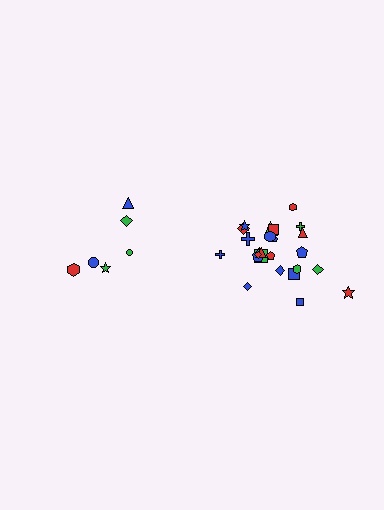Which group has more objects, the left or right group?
The right group.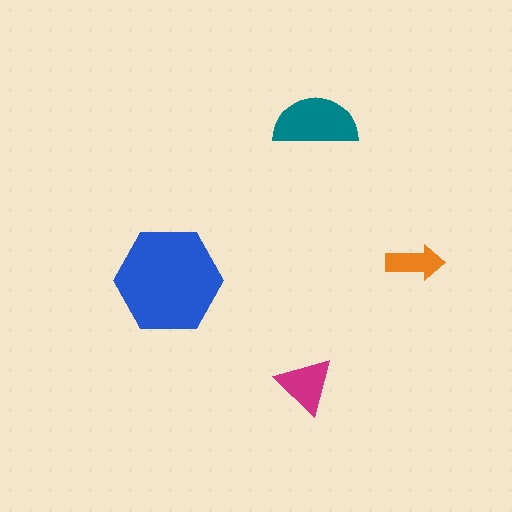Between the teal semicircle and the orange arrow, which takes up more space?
The teal semicircle.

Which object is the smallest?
The orange arrow.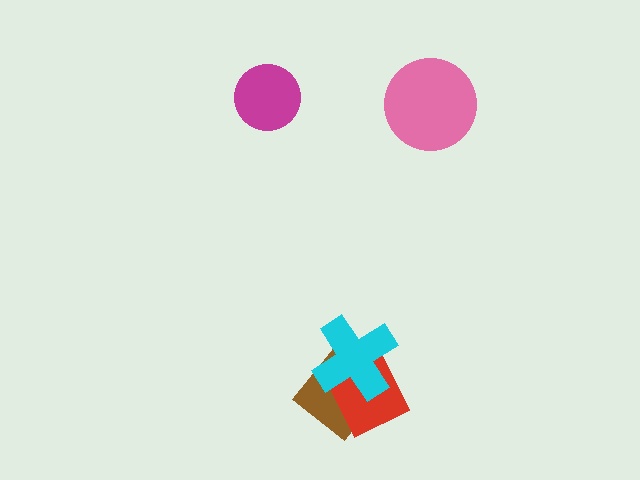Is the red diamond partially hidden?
Yes, it is partially covered by another shape.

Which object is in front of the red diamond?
The cyan cross is in front of the red diamond.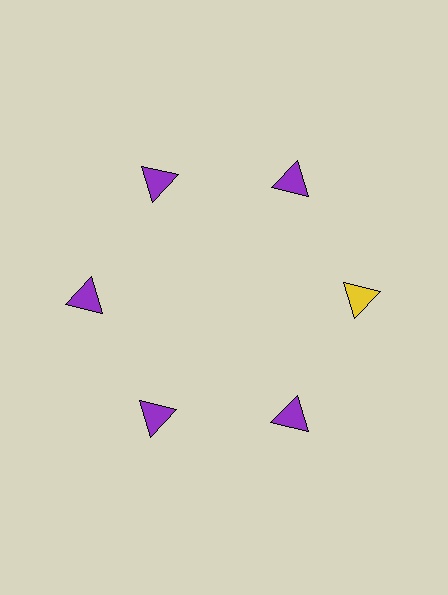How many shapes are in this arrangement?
There are 6 shapes arranged in a ring pattern.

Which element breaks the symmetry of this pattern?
The yellow triangle at roughly the 3 o'clock position breaks the symmetry. All other shapes are purple triangles.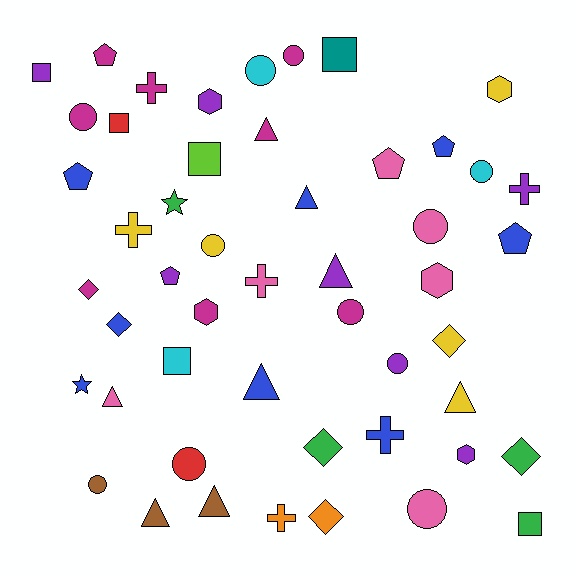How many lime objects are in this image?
There is 1 lime object.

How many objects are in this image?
There are 50 objects.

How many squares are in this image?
There are 6 squares.